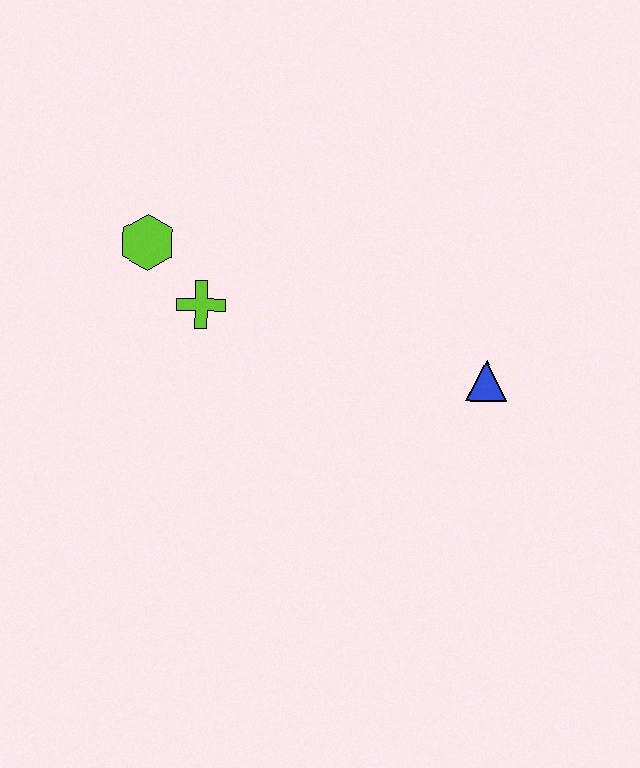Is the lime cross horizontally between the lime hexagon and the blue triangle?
Yes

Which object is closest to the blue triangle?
The lime cross is closest to the blue triangle.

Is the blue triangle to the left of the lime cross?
No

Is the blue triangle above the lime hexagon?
No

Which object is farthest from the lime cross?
The blue triangle is farthest from the lime cross.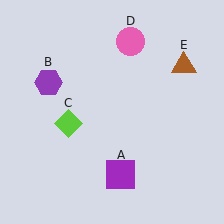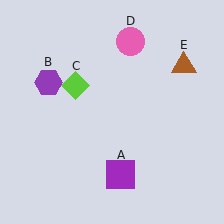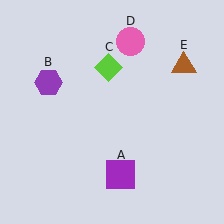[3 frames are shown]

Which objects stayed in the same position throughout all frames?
Purple square (object A) and purple hexagon (object B) and pink circle (object D) and brown triangle (object E) remained stationary.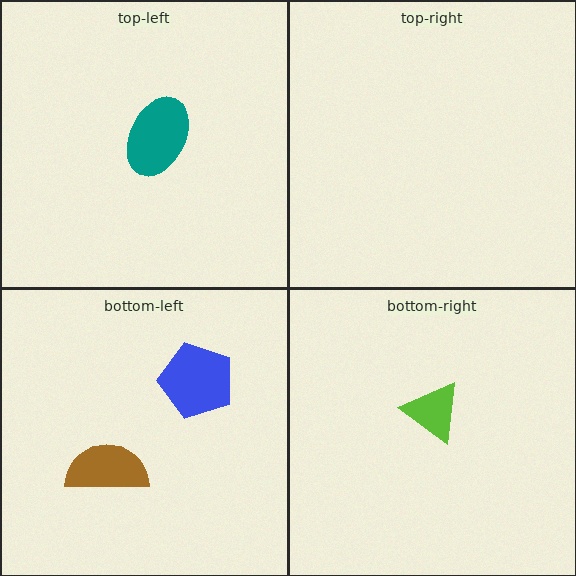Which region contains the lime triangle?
The bottom-right region.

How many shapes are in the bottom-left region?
2.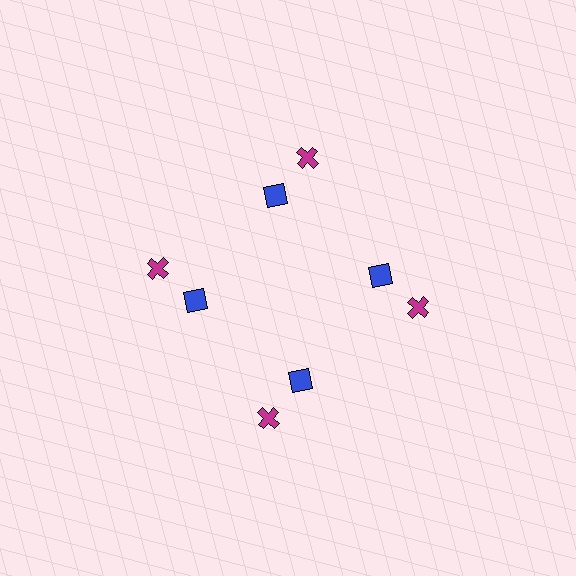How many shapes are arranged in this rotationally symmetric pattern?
There are 8 shapes, arranged in 4 groups of 2.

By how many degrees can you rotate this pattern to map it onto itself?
The pattern maps onto itself every 90 degrees of rotation.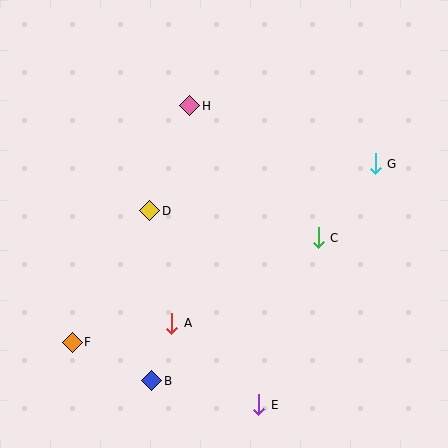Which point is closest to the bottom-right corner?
Point E is closest to the bottom-right corner.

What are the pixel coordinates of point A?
Point A is at (172, 323).